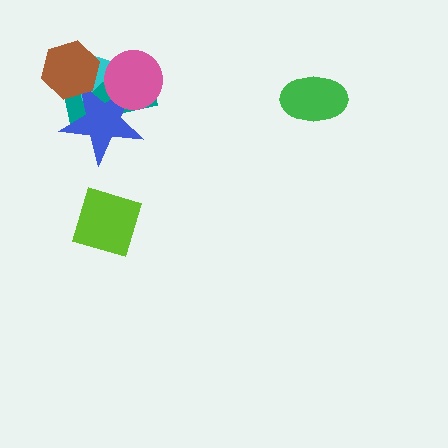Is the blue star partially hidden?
Yes, it is partially covered by another shape.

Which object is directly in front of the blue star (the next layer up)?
The brown hexagon is directly in front of the blue star.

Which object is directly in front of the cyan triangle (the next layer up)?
The blue star is directly in front of the cyan triangle.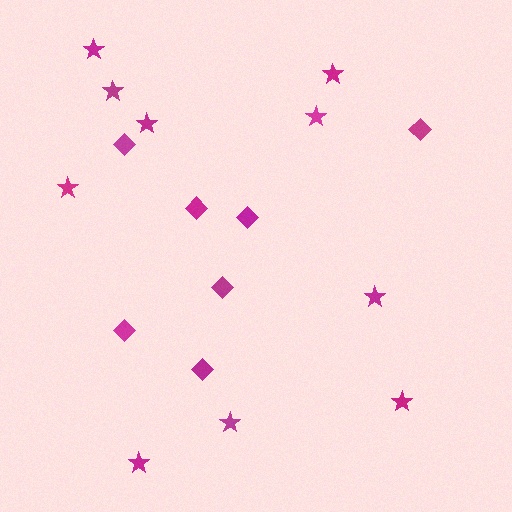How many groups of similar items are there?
There are 2 groups: one group of diamonds (7) and one group of stars (10).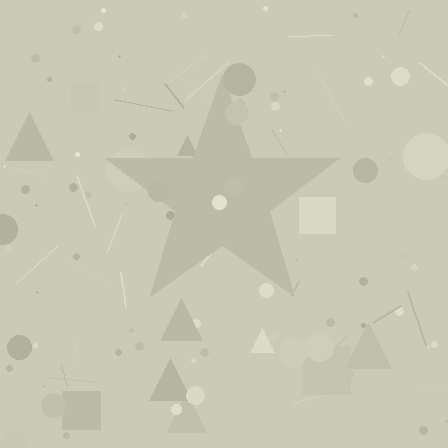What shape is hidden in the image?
A star is hidden in the image.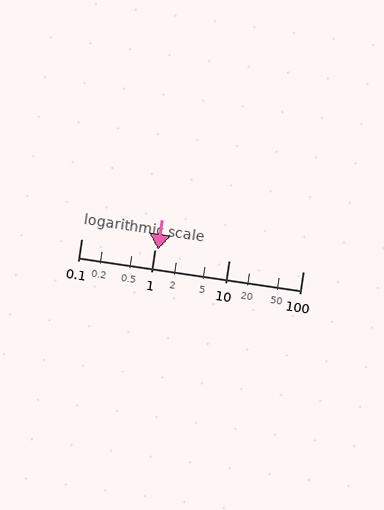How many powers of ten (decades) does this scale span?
The scale spans 3 decades, from 0.1 to 100.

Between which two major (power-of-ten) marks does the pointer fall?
The pointer is between 1 and 10.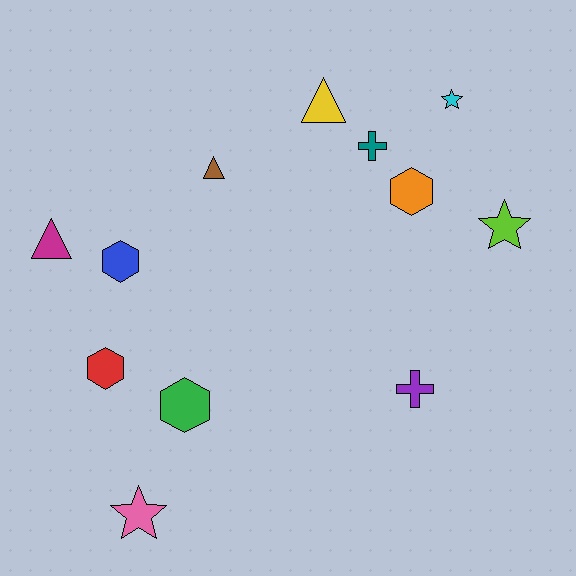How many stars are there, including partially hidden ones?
There are 3 stars.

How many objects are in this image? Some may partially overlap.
There are 12 objects.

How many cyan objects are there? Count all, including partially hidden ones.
There is 1 cyan object.